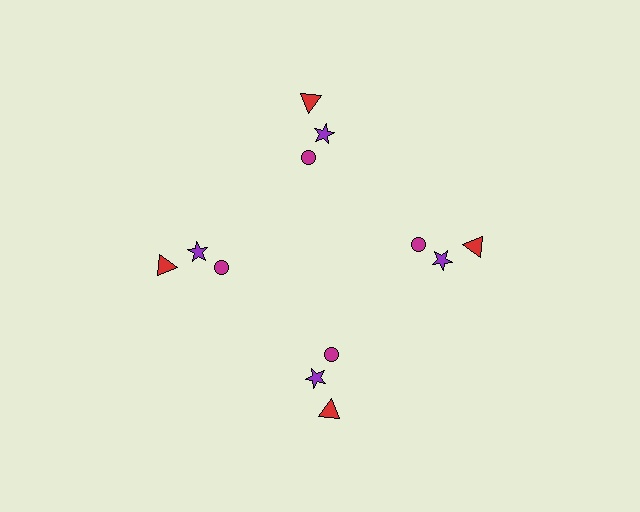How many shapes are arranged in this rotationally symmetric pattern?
There are 12 shapes, arranged in 4 groups of 3.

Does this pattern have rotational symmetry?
Yes, this pattern has 4-fold rotational symmetry. It looks the same after rotating 90 degrees around the center.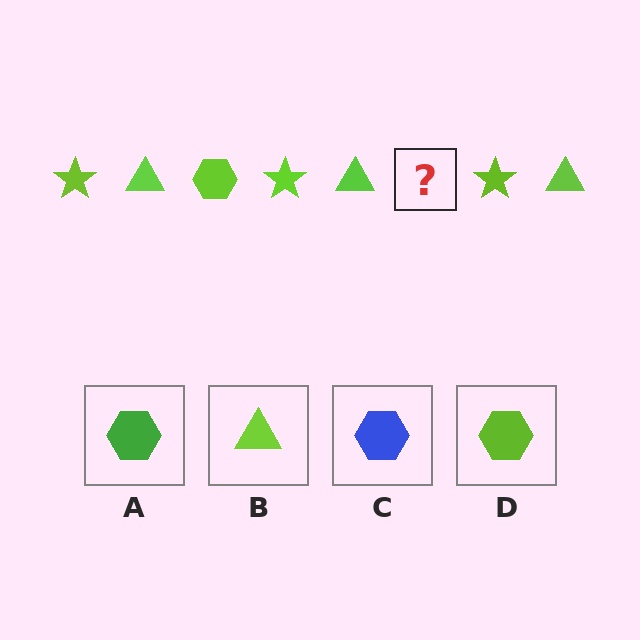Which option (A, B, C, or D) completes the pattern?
D.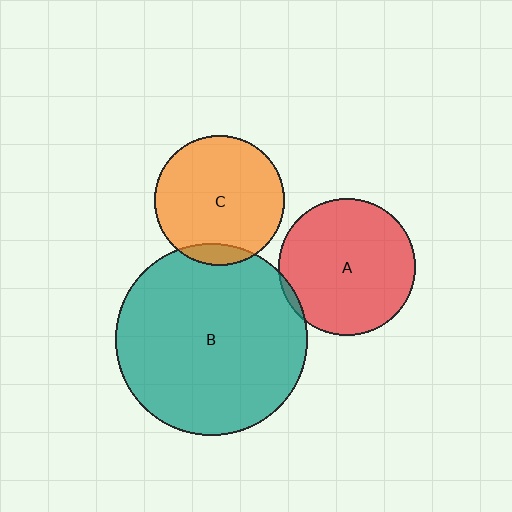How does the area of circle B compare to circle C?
Approximately 2.2 times.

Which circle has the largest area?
Circle B (teal).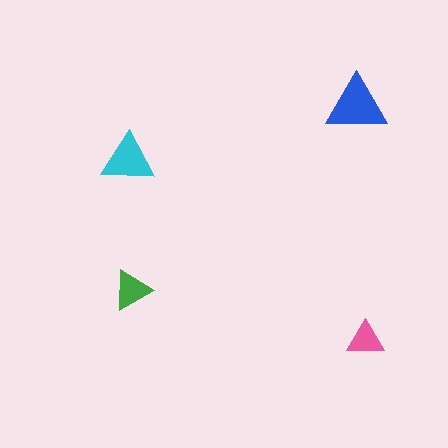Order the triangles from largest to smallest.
the blue one, the cyan one, the green one, the pink one.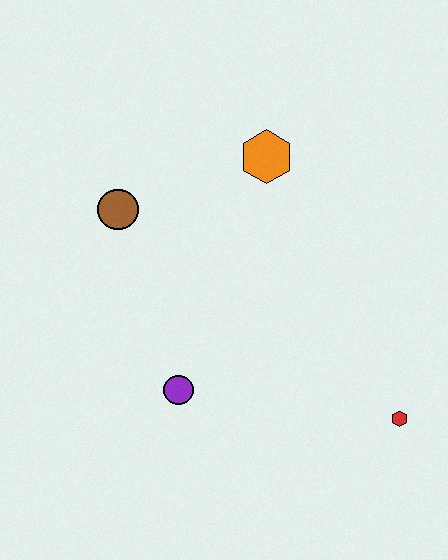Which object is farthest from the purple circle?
The orange hexagon is farthest from the purple circle.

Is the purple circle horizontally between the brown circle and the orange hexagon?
Yes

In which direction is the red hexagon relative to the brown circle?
The red hexagon is to the right of the brown circle.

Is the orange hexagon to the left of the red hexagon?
Yes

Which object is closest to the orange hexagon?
The brown circle is closest to the orange hexagon.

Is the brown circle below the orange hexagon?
Yes